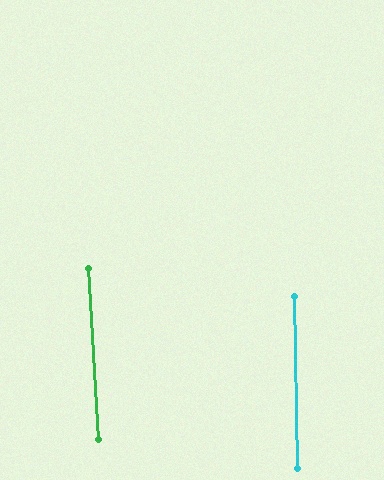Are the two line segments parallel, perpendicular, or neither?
Parallel — their directions differ by only 1.8°.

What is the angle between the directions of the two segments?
Approximately 2 degrees.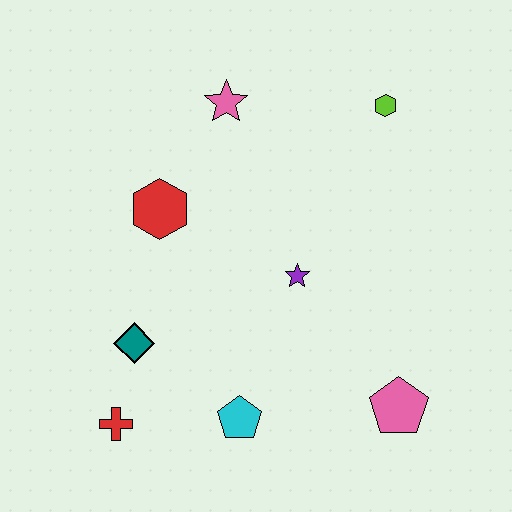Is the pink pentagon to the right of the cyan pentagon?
Yes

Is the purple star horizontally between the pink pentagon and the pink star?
Yes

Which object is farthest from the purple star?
The red cross is farthest from the purple star.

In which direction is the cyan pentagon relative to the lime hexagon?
The cyan pentagon is below the lime hexagon.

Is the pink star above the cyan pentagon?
Yes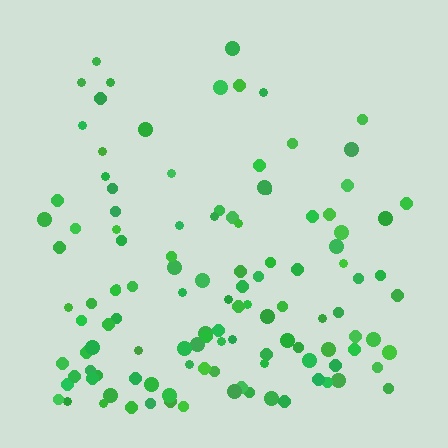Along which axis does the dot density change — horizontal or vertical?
Vertical.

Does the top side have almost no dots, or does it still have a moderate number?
Still a moderate number, just noticeably fewer than the bottom.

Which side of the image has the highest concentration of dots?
The bottom.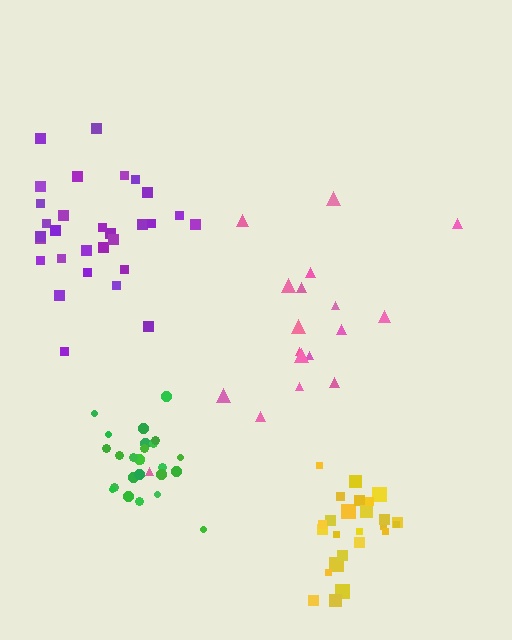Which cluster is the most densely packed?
Green.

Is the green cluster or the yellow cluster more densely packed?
Green.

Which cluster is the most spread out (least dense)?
Pink.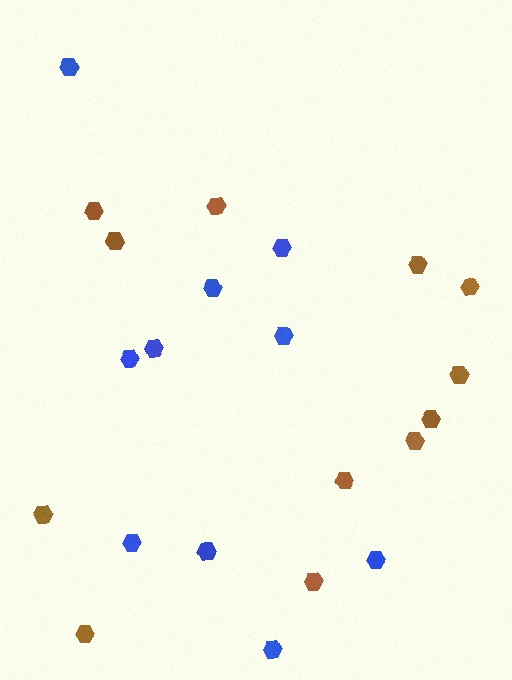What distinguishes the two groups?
There are 2 groups: one group of blue hexagons (10) and one group of brown hexagons (12).